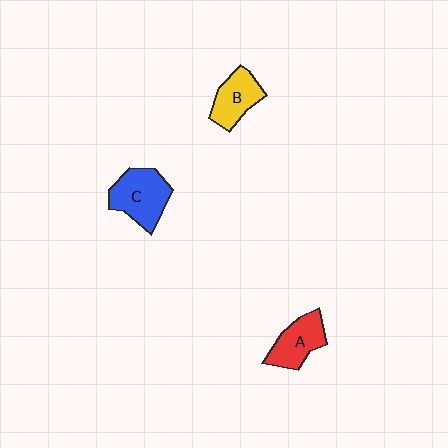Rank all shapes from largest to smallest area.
From largest to smallest: C (blue), A (red), B (yellow).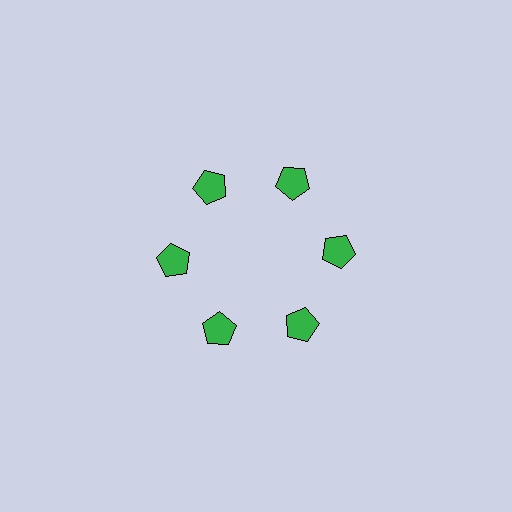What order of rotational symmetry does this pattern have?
This pattern has 6-fold rotational symmetry.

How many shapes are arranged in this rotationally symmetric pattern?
There are 6 shapes, arranged in 6 groups of 1.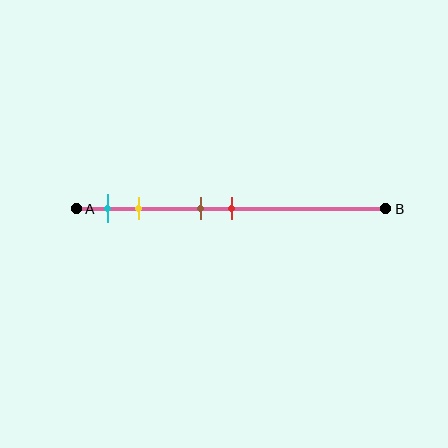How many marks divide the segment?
There are 4 marks dividing the segment.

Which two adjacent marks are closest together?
The brown and red marks are the closest adjacent pair.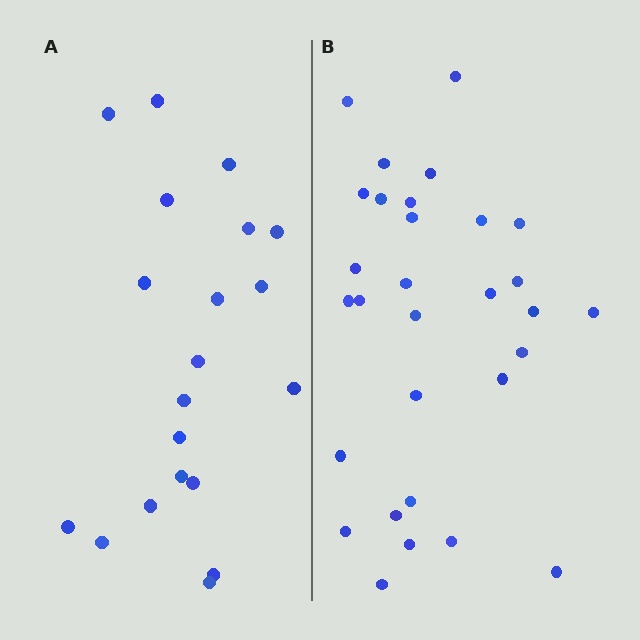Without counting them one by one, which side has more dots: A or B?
Region B (the right region) has more dots.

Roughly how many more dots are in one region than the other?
Region B has roughly 10 or so more dots than region A.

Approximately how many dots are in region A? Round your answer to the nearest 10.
About 20 dots.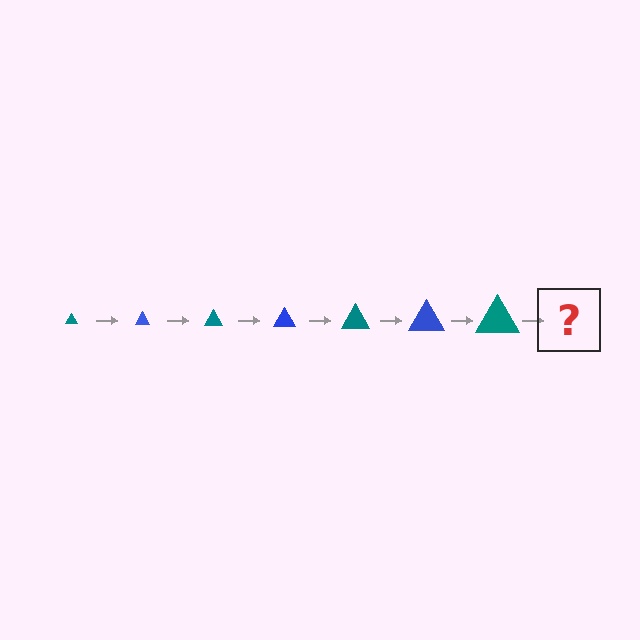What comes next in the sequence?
The next element should be a blue triangle, larger than the previous one.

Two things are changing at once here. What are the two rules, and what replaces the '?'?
The two rules are that the triangle grows larger each step and the color cycles through teal and blue. The '?' should be a blue triangle, larger than the previous one.